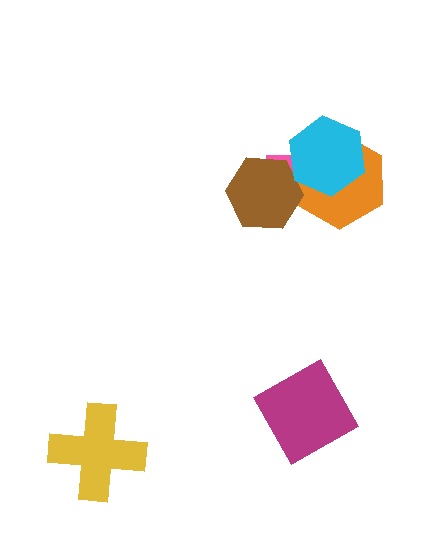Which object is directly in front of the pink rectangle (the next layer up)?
The orange hexagon is directly in front of the pink rectangle.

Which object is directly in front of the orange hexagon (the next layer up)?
The brown hexagon is directly in front of the orange hexagon.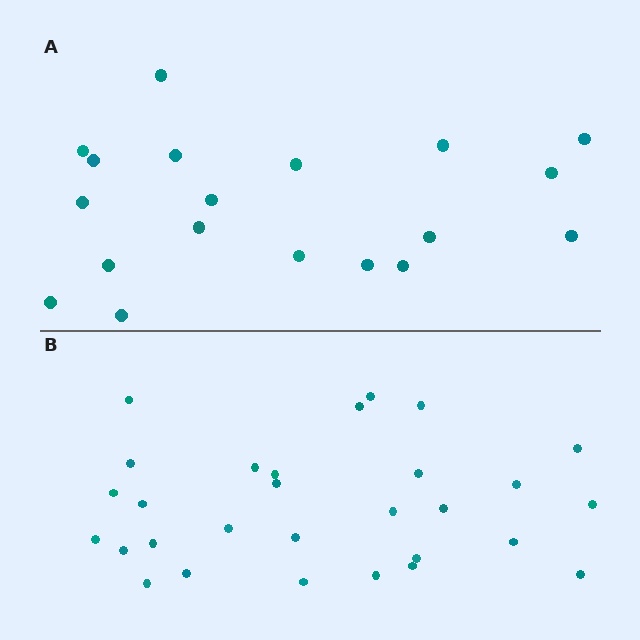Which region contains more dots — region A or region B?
Region B (the bottom region) has more dots.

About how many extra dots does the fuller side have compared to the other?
Region B has roughly 10 or so more dots than region A.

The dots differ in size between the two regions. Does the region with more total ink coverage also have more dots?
No. Region A has more total ink coverage because its dots are larger, but region B actually contains more individual dots. Total area can be misleading — the number of items is what matters here.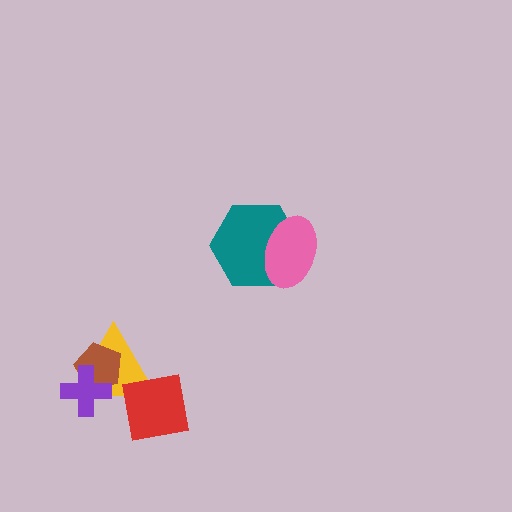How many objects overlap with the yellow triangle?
3 objects overlap with the yellow triangle.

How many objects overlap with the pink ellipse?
1 object overlaps with the pink ellipse.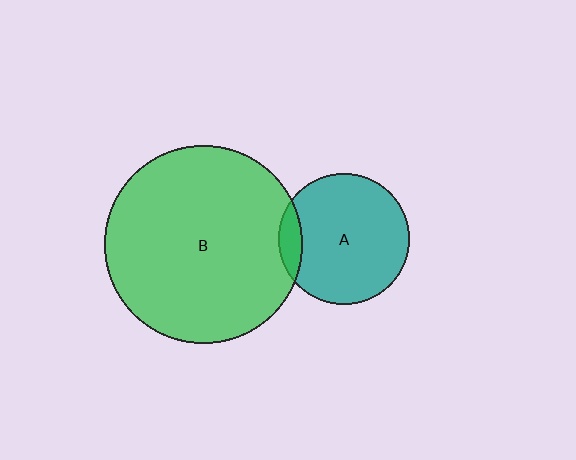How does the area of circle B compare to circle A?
Approximately 2.3 times.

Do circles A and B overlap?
Yes.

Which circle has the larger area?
Circle B (green).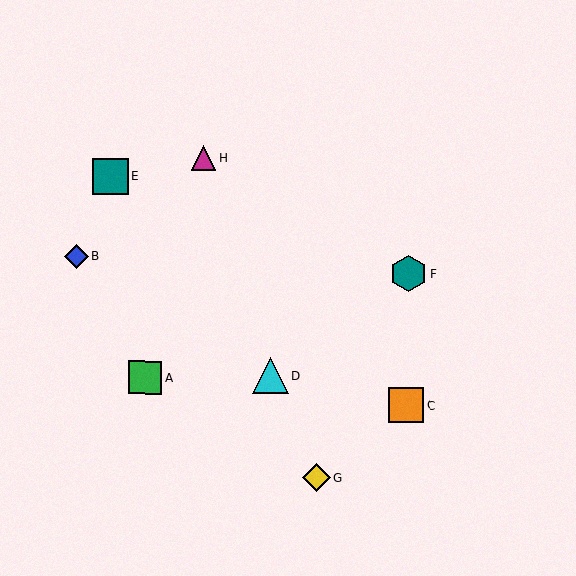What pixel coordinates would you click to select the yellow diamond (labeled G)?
Click at (317, 478) to select the yellow diamond G.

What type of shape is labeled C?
Shape C is an orange square.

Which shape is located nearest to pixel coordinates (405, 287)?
The teal hexagon (labeled F) at (409, 274) is nearest to that location.